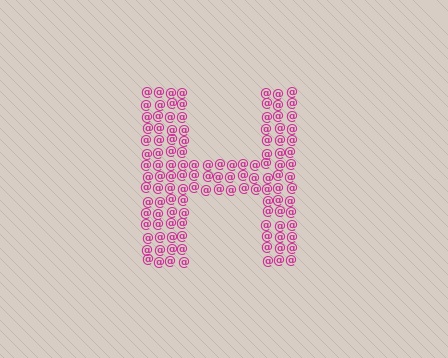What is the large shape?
The large shape is the letter H.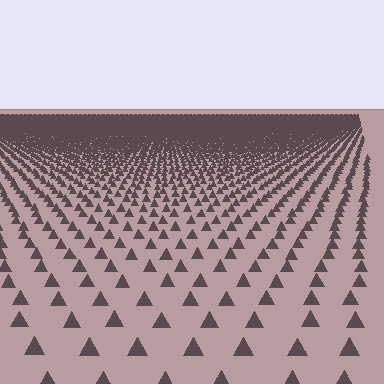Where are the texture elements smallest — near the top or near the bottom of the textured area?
Near the top.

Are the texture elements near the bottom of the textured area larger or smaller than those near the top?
Larger. Near the bottom, elements are closer to the viewer and appear at a bigger on-screen size.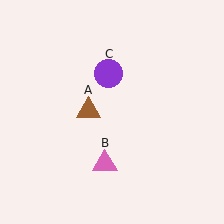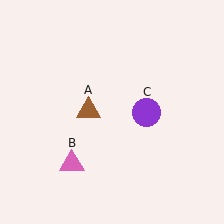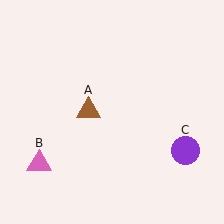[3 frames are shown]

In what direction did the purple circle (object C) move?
The purple circle (object C) moved down and to the right.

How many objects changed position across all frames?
2 objects changed position: pink triangle (object B), purple circle (object C).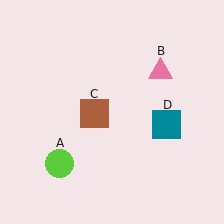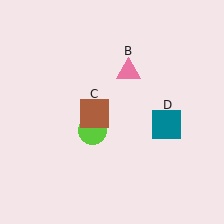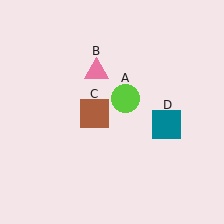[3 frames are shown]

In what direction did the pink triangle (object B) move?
The pink triangle (object B) moved left.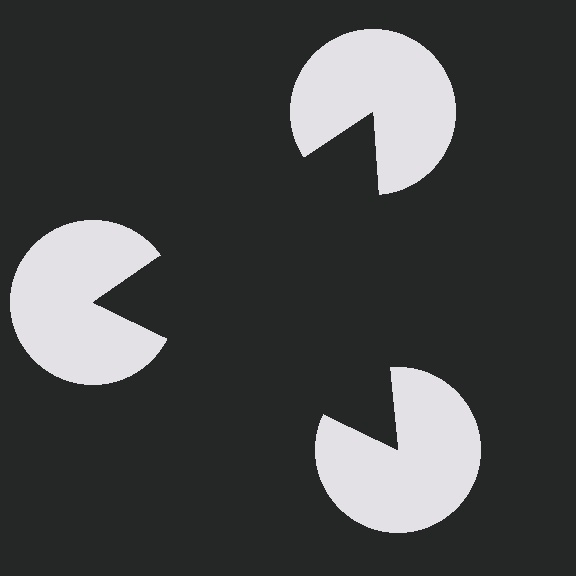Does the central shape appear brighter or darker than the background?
It typically appears slightly darker than the background, even though no actual brightness change is drawn.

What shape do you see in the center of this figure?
An illusory triangle — its edges are inferred from the aligned wedge cuts in the pac-man discs, not physically drawn.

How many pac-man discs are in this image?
There are 3 — one at each vertex of the illusory triangle.